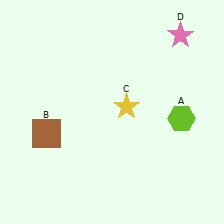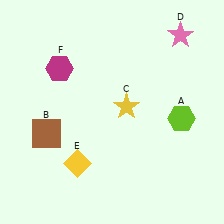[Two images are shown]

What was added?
A yellow diamond (E), a magenta hexagon (F) were added in Image 2.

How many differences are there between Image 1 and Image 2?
There are 2 differences between the two images.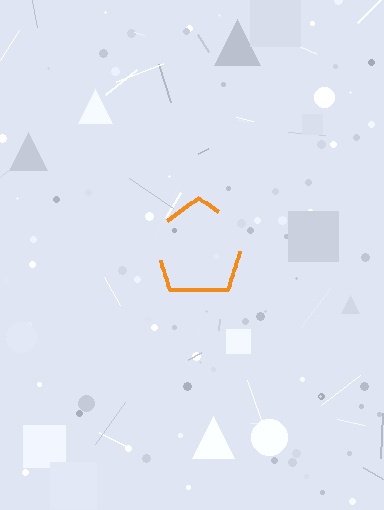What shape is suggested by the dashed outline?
The dashed outline suggests a pentagon.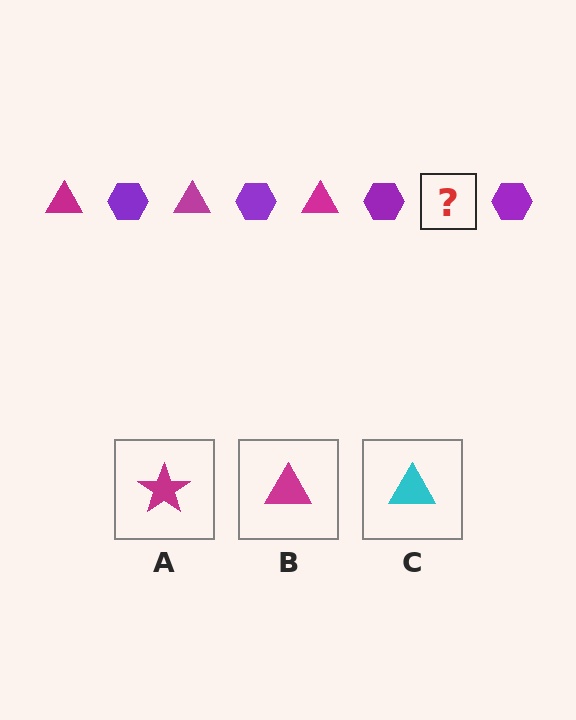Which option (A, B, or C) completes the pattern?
B.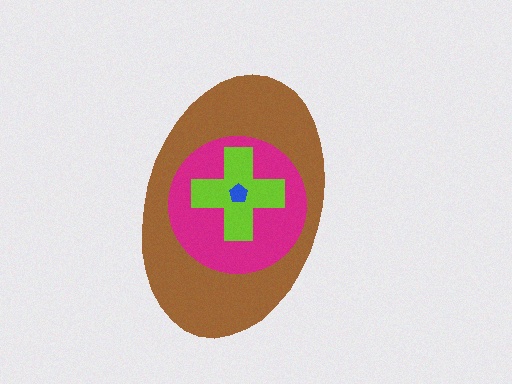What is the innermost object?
The blue pentagon.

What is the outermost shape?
The brown ellipse.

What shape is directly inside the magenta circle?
The lime cross.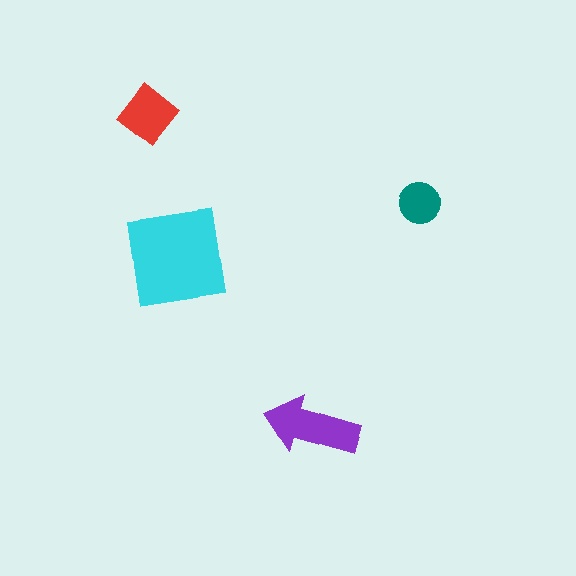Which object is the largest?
The cyan square.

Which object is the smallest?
The teal circle.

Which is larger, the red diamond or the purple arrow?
The purple arrow.